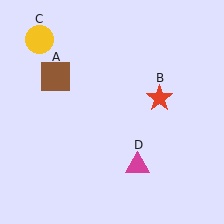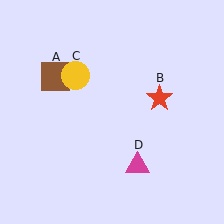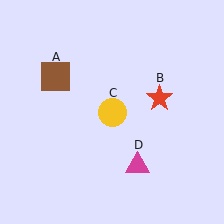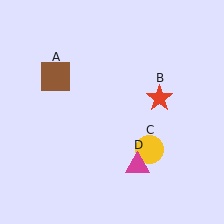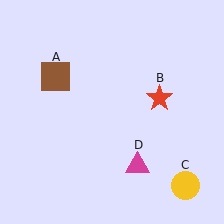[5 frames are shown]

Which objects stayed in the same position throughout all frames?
Brown square (object A) and red star (object B) and magenta triangle (object D) remained stationary.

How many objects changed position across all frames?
1 object changed position: yellow circle (object C).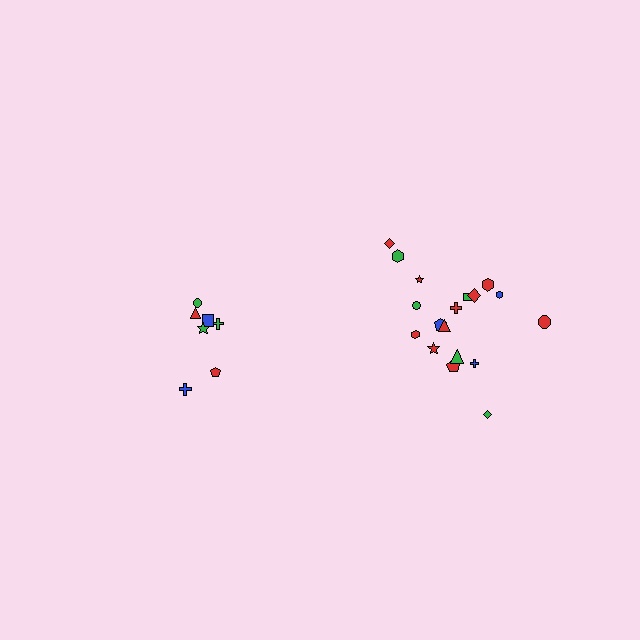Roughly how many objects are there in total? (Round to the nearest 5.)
Roughly 25 objects in total.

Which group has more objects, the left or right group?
The right group.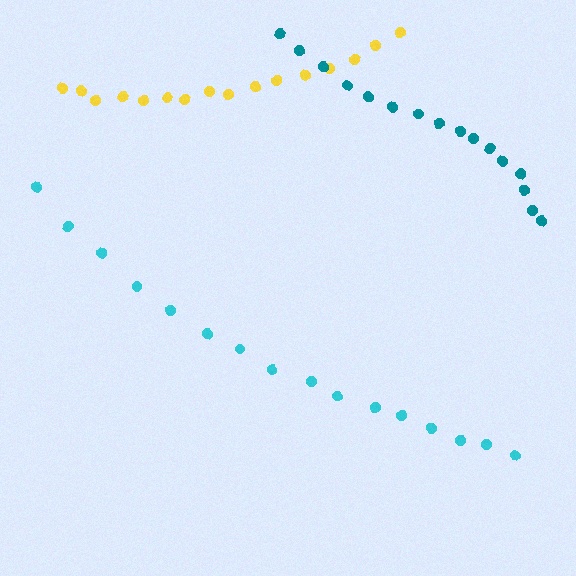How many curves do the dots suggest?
There are 3 distinct paths.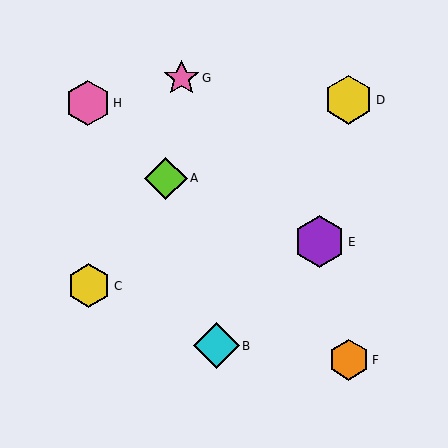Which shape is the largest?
The purple hexagon (labeled E) is the largest.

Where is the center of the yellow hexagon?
The center of the yellow hexagon is at (349, 100).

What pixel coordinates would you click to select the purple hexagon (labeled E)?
Click at (319, 242) to select the purple hexagon E.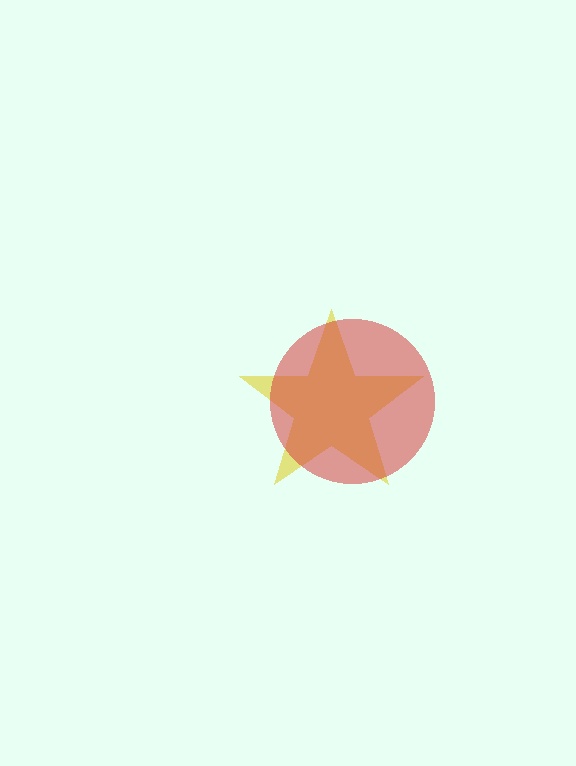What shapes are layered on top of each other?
The layered shapes are: a yellow star, a red circle.